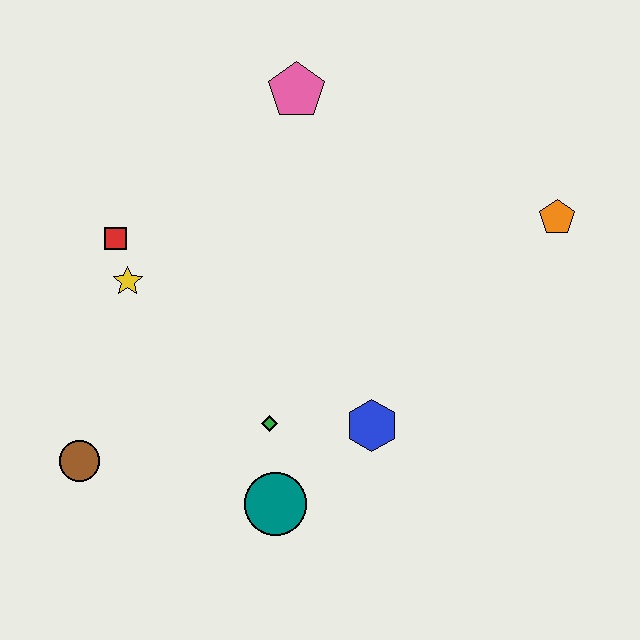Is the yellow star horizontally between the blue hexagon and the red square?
Yes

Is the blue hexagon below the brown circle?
No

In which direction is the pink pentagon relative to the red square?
The pink pentagon is to the right of the red square.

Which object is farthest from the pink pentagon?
The brown circle is farthest from the pink pentagon.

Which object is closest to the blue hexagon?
The green diamond is closest to the blue hexagon.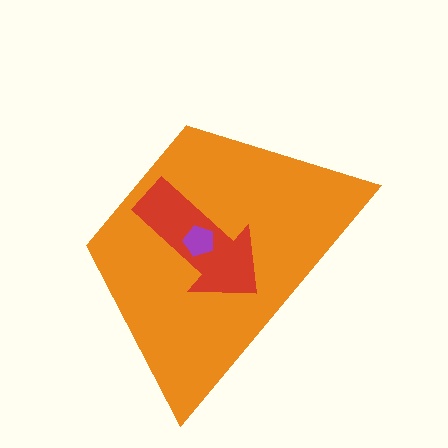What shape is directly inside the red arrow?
The purple pentagon.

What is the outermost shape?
The orange trapezoid.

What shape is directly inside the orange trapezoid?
The red arrow.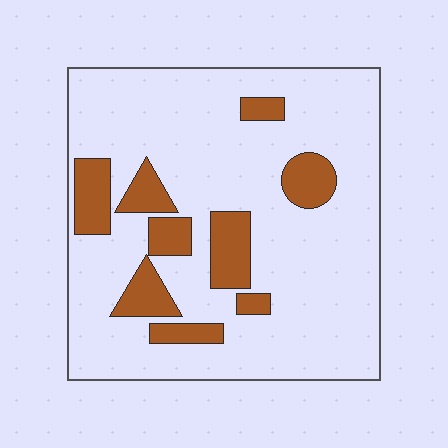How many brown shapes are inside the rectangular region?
9.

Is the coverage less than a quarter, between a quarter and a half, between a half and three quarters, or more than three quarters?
Less than a quarter.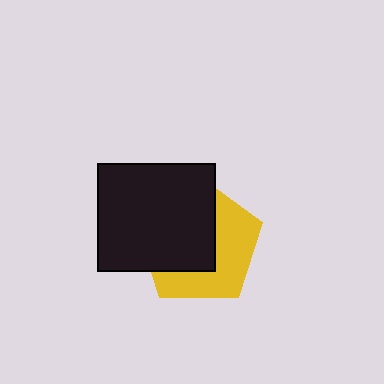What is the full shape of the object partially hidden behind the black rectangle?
The partially hidden object is a yellow pentagon.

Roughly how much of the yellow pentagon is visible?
About half of it is visible (roughly 47%).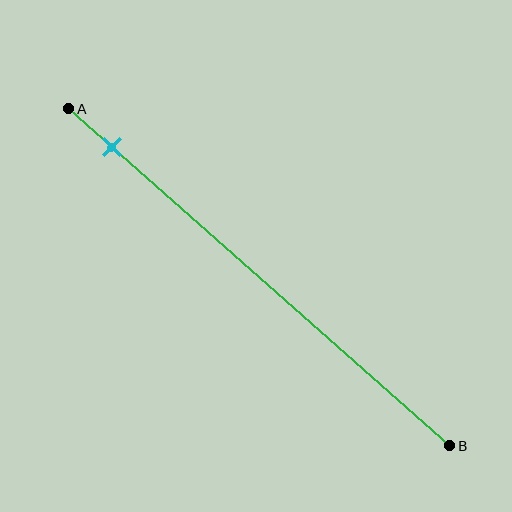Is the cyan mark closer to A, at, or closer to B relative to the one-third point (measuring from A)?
The cyan mark is closer to point A than the one-third point of segment AB.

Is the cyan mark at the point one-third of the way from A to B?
No, the mark is at about 10% from A, not at the 33% one-third point.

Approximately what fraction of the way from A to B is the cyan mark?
The cyan mark is approximately 10% of the way from A to B.